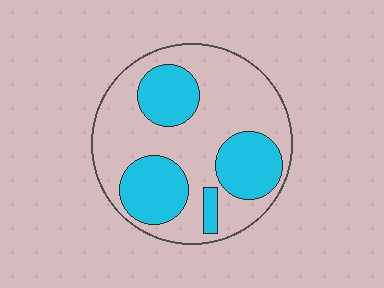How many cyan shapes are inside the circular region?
4.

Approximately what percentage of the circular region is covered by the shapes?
Approximately 35%.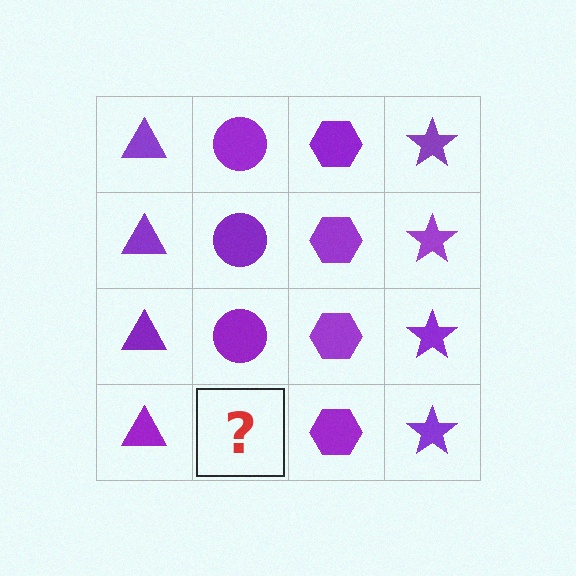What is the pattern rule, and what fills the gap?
The rule is that each column has a consistent shape. The gap should be filled with a purple circle.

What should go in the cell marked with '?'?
The missing cell should contain a purple circle.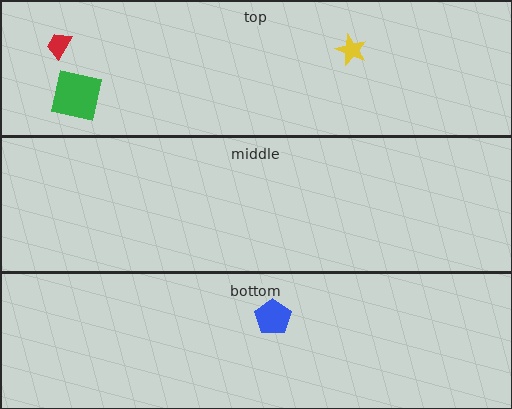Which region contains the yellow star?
The top region.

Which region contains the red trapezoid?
The top region.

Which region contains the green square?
The top region.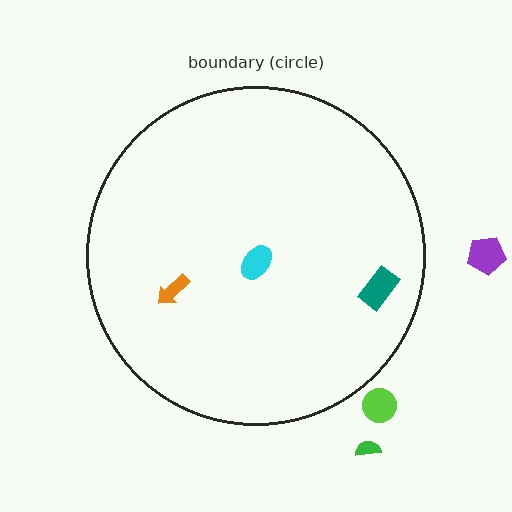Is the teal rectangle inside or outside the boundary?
Inside.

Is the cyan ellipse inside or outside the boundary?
Inside.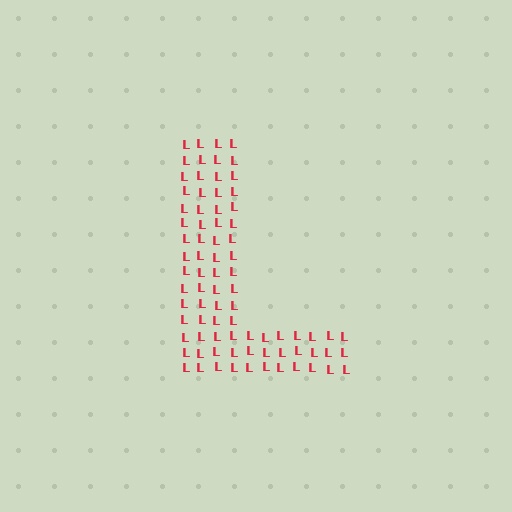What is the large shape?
The large shape is the letter L.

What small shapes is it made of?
It is made of small letter L's.